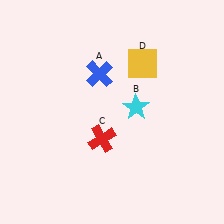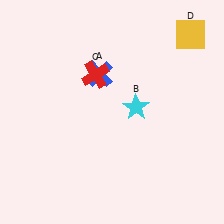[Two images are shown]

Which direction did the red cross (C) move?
The red cross (C) moved up.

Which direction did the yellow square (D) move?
The yellow square (D) moved right.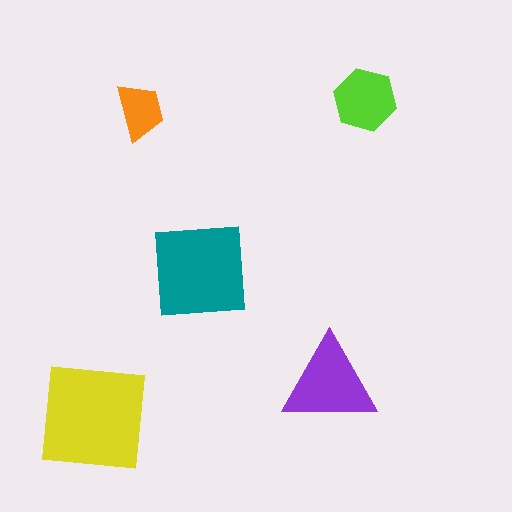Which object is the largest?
The yellow square.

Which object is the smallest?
The orange trapezoid.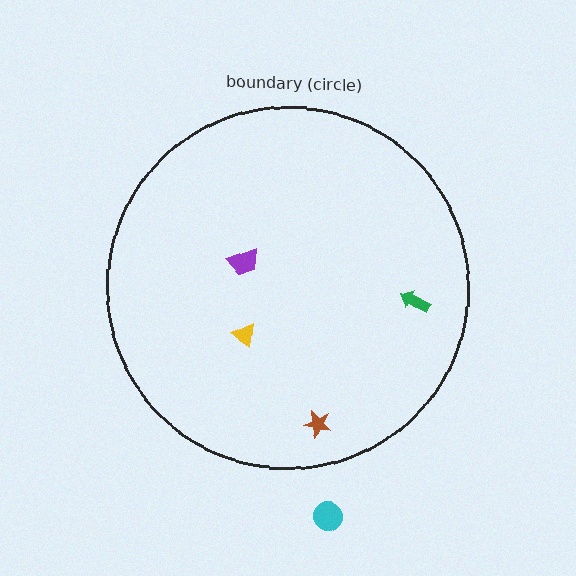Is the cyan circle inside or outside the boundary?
Outside.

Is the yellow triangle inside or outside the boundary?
Inside.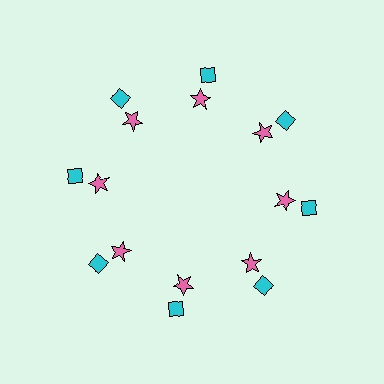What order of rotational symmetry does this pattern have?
This pattern has 8-fold rotational symmetry.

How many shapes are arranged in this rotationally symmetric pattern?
There are 16 shapes, arranged in 8 groups of 2.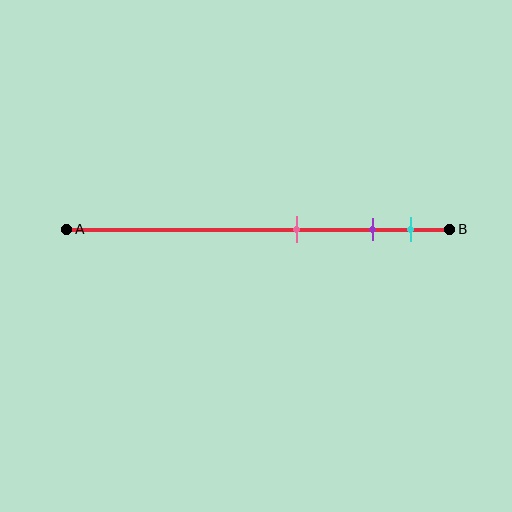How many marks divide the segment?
There are 3 marks dividing the segment.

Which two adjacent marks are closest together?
The purple and cyan marks are the closest adjacent pair.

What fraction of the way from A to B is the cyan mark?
The cyan mark is approximately 90% (0.9) of the way from A to B.